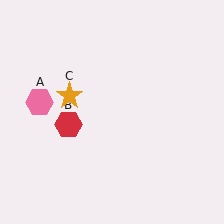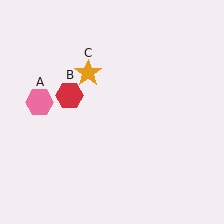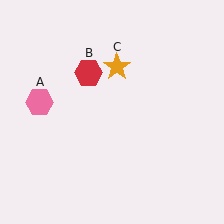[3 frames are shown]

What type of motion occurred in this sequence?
The red hexagon (object B), orange star (object C) rotated clockwise around the center of the scene.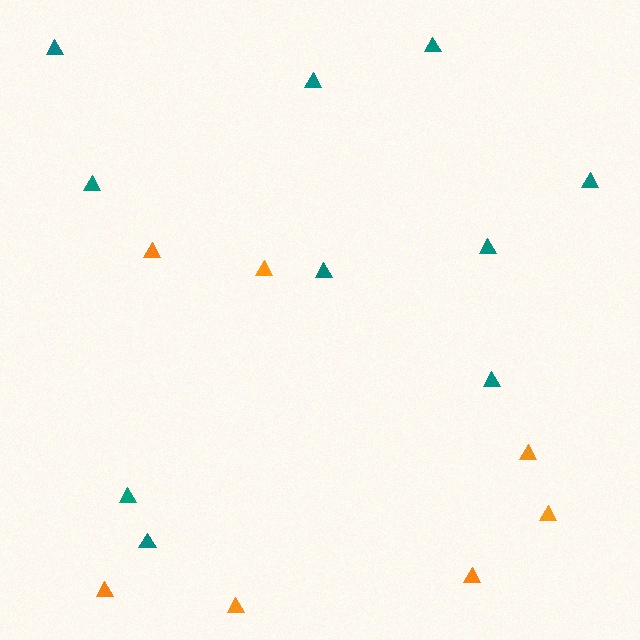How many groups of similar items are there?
There are 2 groups: one group of orange triangles (7) and one group of teal triangles (10).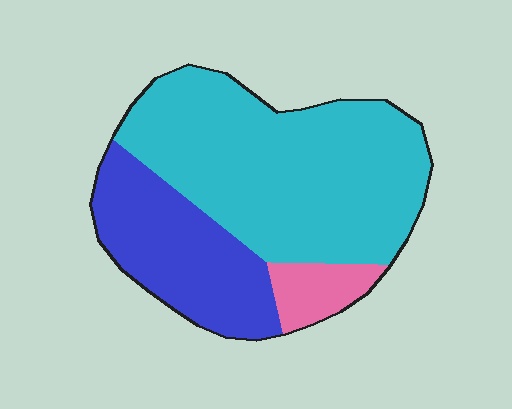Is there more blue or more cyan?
Cyan.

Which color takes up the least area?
Pink, at roughly 10%.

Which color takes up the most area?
Cyan, at roughly 65%.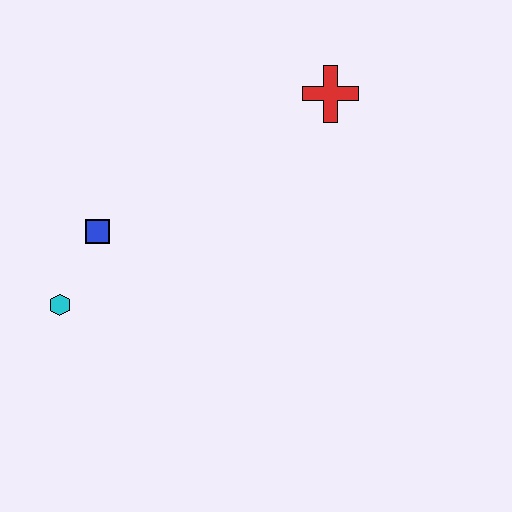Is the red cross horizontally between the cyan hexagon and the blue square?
No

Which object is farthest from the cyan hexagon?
The red cross is farthest from the cyan hexagon.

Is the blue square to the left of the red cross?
Yes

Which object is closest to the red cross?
The blue square is closest to the red cross.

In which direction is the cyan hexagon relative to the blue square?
The cyan hexagon is below the blue square.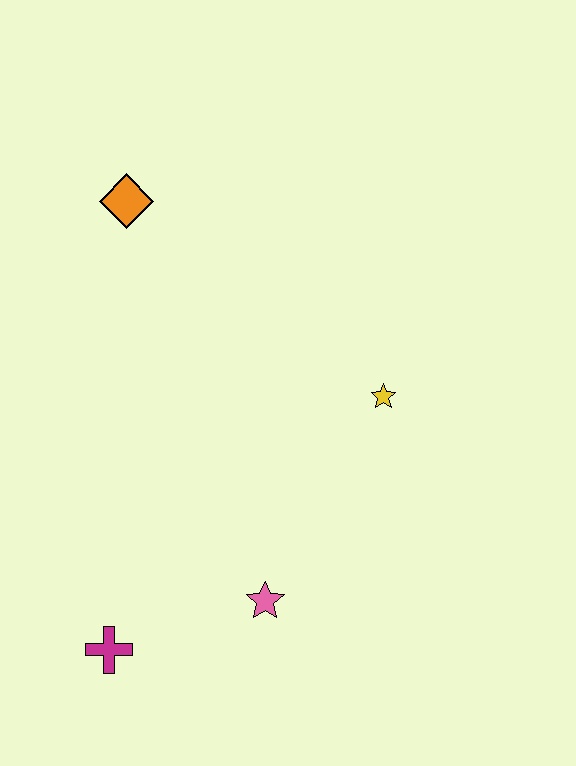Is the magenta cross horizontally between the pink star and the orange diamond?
No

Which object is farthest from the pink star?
The orange diamond is farthest from the pink star.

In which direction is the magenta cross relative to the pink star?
The magenta cross is to the left of the pink star.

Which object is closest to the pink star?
The magenta cross is closest to the pink star.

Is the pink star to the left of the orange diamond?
No